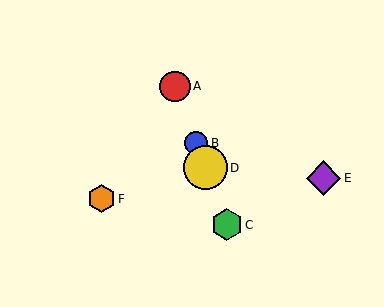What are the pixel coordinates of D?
Object D is at (205, 168).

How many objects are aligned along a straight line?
4 objects (A, B, C, D) are aligned along a straight line.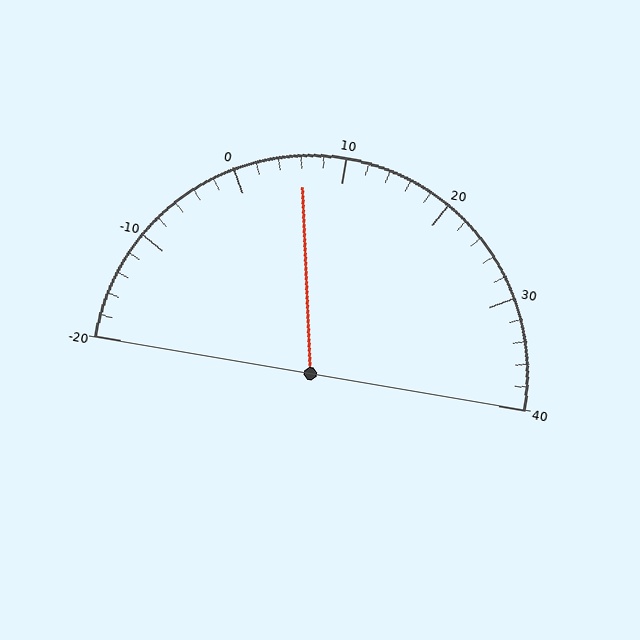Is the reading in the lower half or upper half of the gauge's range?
The reading is in the lower half of the range (-20 to 40).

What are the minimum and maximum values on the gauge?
The gauge ranges from -20 to 40.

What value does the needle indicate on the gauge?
The needle indicates approximately 6.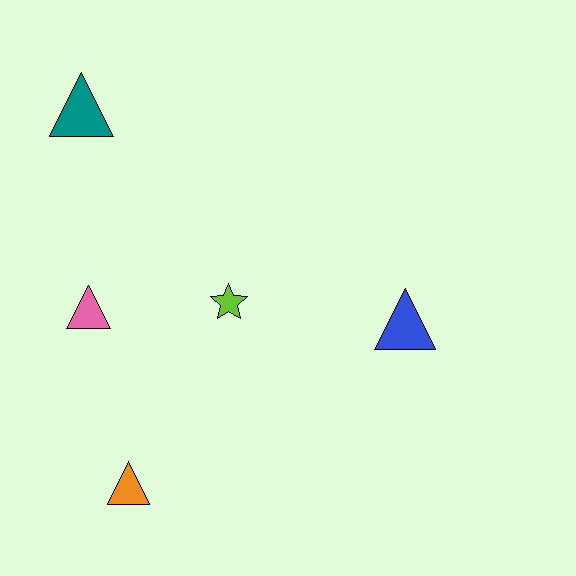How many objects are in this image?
There are 5 objects.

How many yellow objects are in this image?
There are no yellow objects.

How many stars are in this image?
There is 1 star.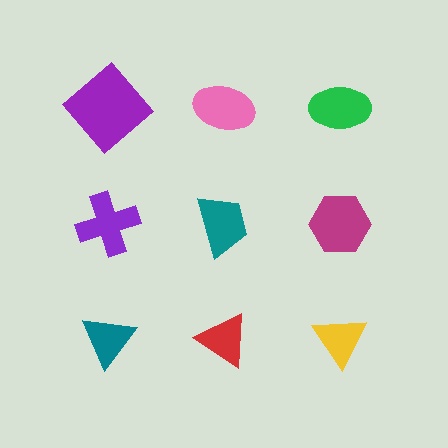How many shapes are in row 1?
3 shapes.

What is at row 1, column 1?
A purple diamond.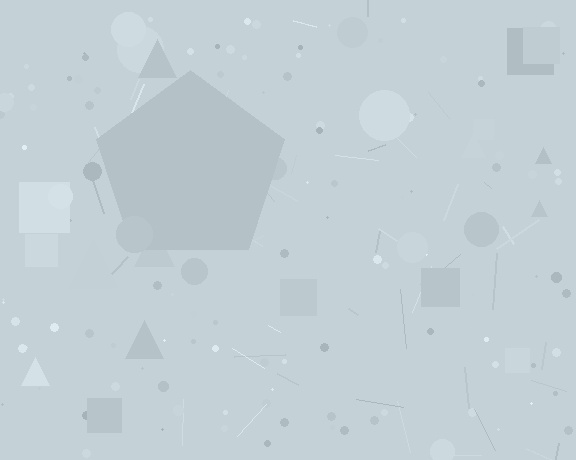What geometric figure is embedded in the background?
A pentagon is embedded in the background.